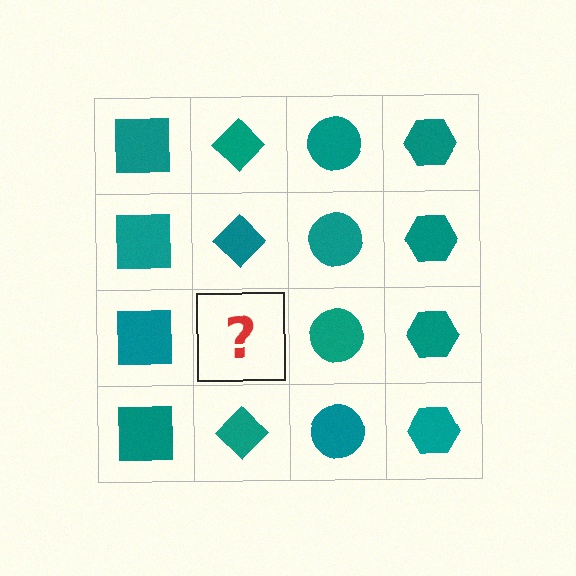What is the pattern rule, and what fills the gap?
The rule is that each column has a consistent shape. The gap should be filled with a teal diamond.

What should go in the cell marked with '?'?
The missing cell should contain a teal diamond.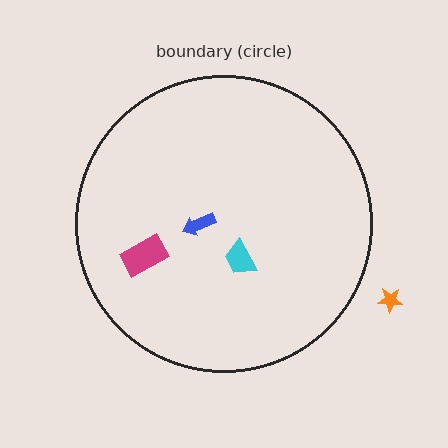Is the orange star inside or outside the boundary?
Outside.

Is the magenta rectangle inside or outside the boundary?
Inside.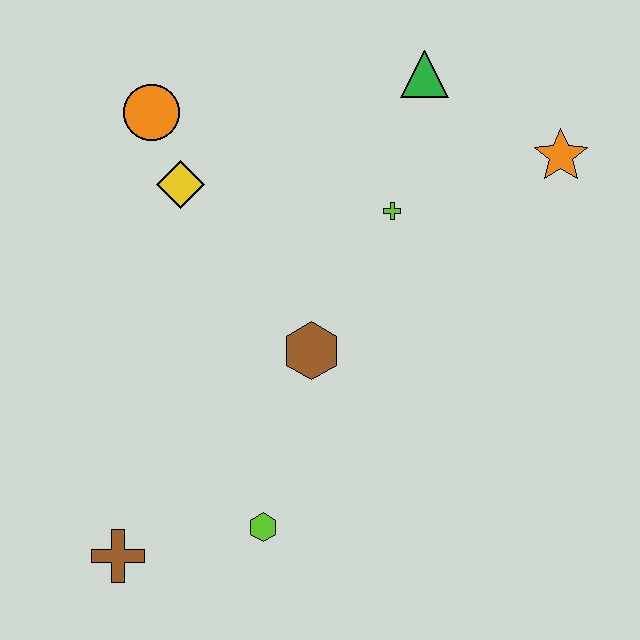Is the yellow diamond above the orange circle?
No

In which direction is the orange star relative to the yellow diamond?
The orange star is to the right of the yellow diamond.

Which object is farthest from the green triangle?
The brown cross is farthest from the green triangle.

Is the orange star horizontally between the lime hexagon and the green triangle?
No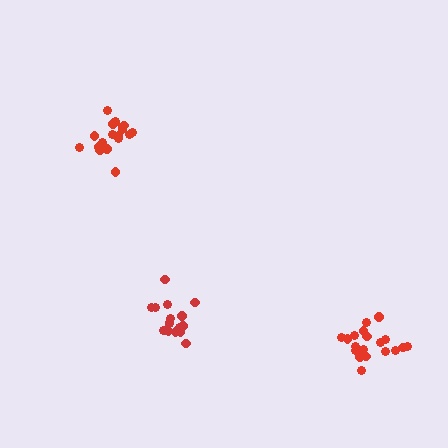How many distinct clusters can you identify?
There are 3 distinct clusters.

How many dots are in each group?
Group 1: 19 dots, Group 2: 19 dots, Group 3: 17 dots (55 total).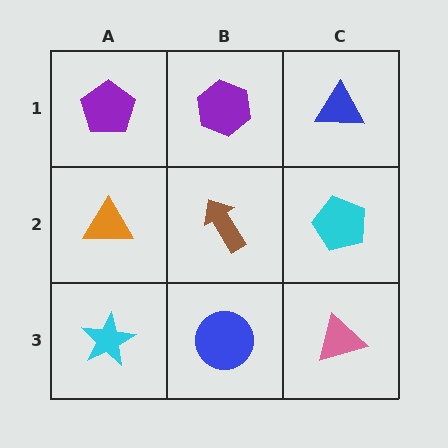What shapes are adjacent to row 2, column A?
A purple pentagon (row 1, column A), a cyan star (row 3, column A), a brown arrow (row 2, column B).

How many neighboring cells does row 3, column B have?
3.